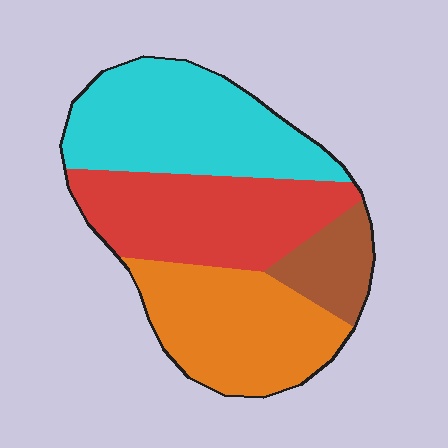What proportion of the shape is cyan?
Cyan covers roughly 30% of the shape.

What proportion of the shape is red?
Red takes up about one third (1/3) of the shape.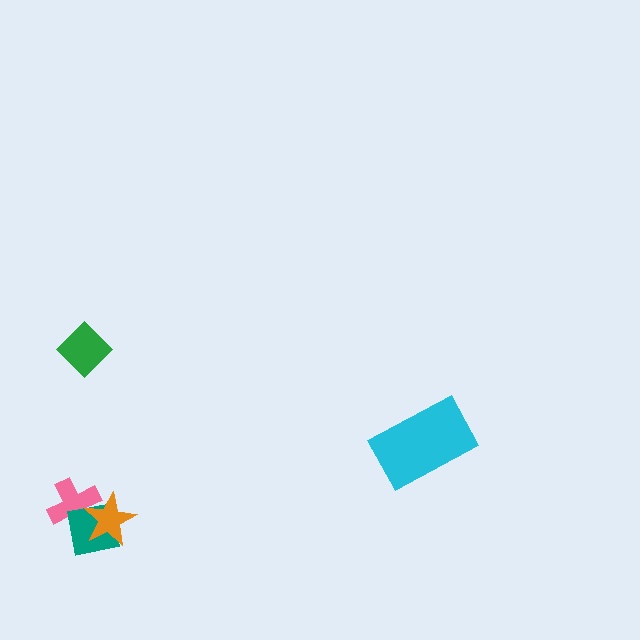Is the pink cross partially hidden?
Yes, it is partially covered by another shape.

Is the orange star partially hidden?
No, no other shape covers it.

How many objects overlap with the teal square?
2 objects overlap with the teal square.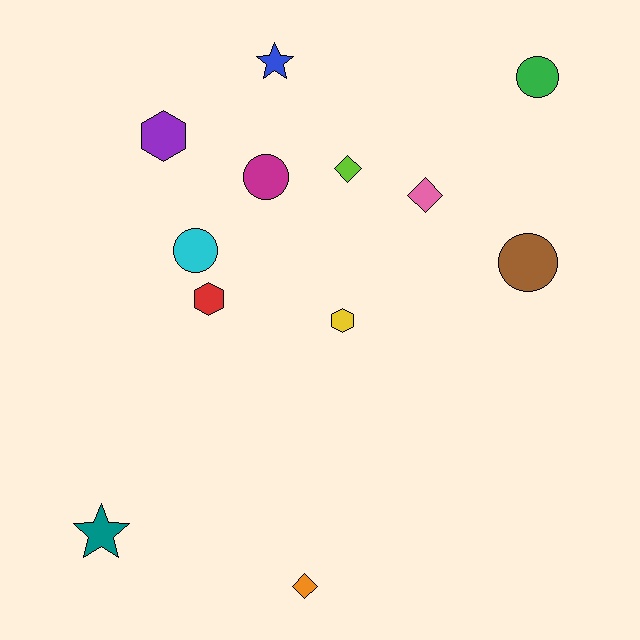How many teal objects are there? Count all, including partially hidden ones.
There is 1 teal object.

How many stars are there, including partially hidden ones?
There are 2 stars.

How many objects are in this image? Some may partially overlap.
There are 12 objects.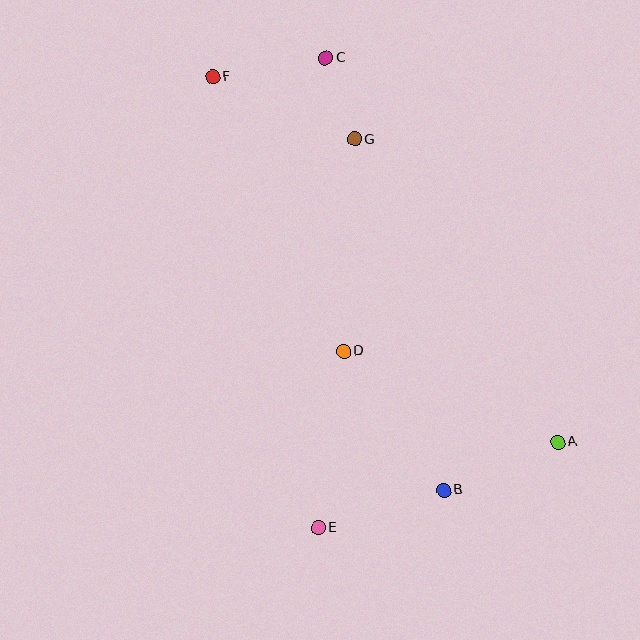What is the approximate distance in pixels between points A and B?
The distance between A and B is approximately 124 pixels.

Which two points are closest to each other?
Points C and G are closest to each other.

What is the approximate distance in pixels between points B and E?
The distance between B and E is approximately 131 pixels.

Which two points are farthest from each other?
Points A and F are farthest from each other.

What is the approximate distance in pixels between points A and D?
The distance between A and D is approximately 233 pixels.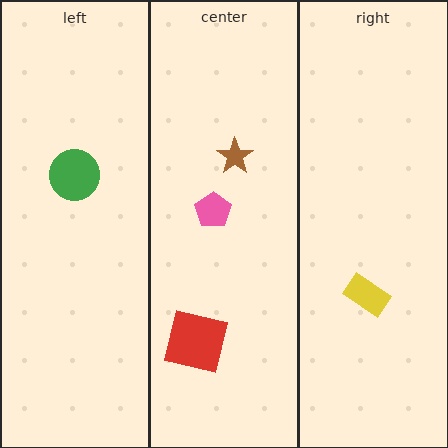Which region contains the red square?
The center region.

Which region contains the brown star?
The center region.